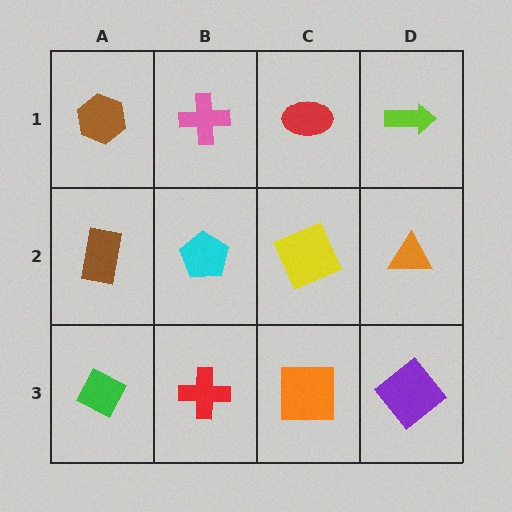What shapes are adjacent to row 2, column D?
A lime arrow (row 1, column D), a purple diamond (row 3, column D), a yellow square (row 2, column C).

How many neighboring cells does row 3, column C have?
3.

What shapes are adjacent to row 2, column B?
A pink cross (row 1, column B), a red cross (row 3, column B), a brown rectangle (row 2, column A), a yellow square (row 2, column C).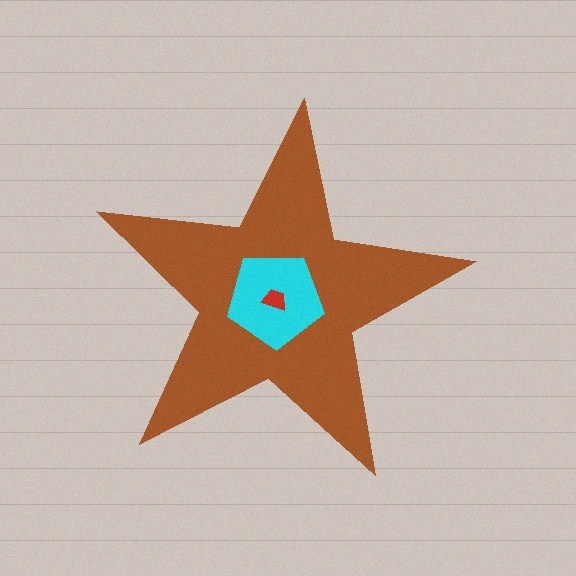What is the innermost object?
The red trapezoid.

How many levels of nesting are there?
3.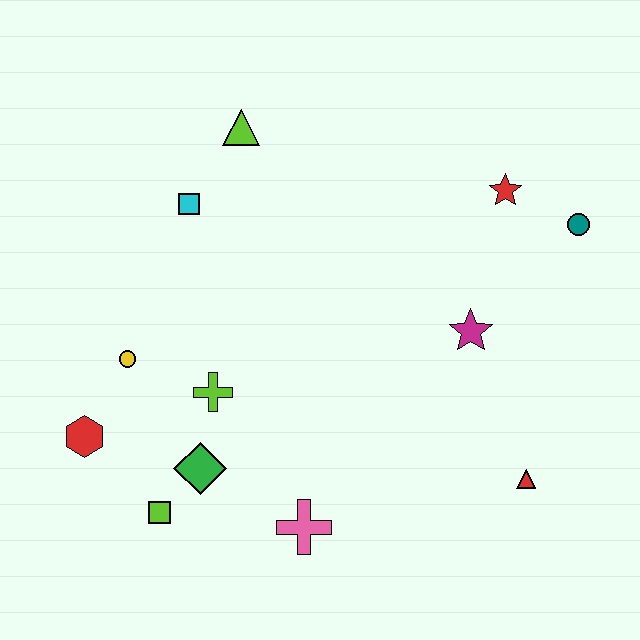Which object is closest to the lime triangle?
The cyan square is closest to the lime triangle.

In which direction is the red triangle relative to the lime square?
The red triangle is to the right of the lime square.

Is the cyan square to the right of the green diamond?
No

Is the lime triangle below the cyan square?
No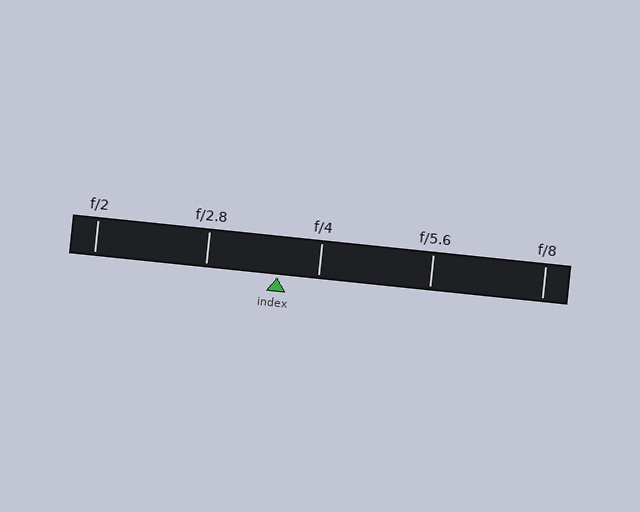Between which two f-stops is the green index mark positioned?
The index mark is between f/2.8 and f/4.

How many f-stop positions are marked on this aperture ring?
There are 5 f-stop positions marked.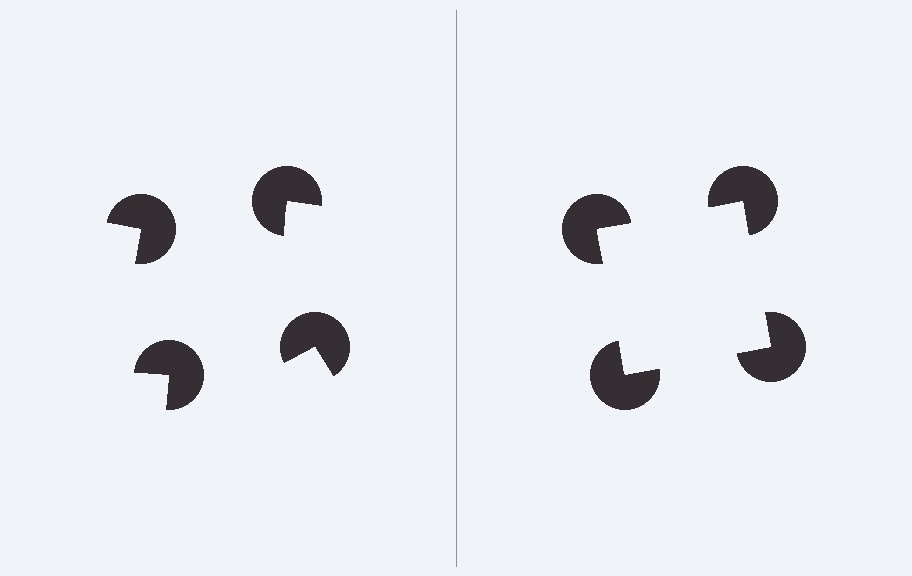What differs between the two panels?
The pac-man discs are positioned identically on both sides; only the wedge orientations differ. On the right they align to a square; on the left they are misaligned.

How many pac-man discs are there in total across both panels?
8 — 4 on each side.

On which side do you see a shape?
An illusory square appears on the right side. On the left side the wedge cuts are rotated, so no coherent shape forms.